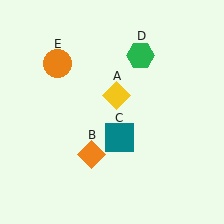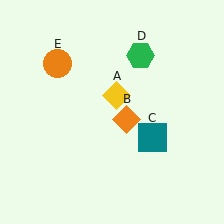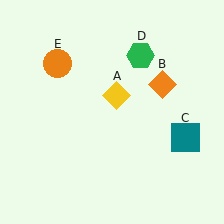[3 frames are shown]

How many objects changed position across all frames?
2 objects changed position: orange diamond (object B), teal square (object C).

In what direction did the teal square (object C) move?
The teal square (object C) moved right.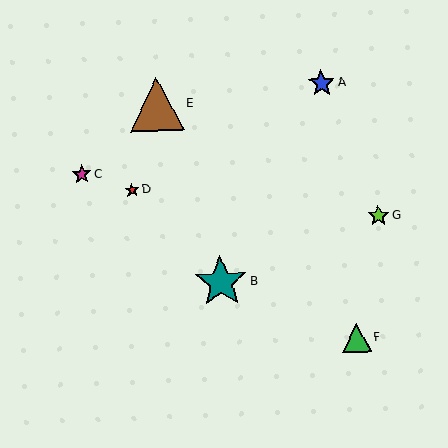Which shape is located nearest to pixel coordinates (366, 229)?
The lime star (labeled G) at (378, 216) is nearest to that location.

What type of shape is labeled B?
Shape B is a teal star.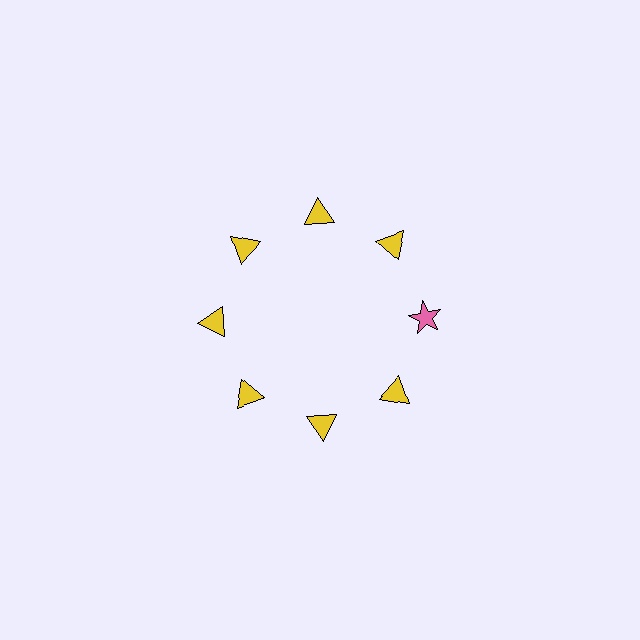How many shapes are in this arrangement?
There are 8 shapes arranged in a ring pattern.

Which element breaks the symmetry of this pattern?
The pink star at roughly the 3 o'clock position breaks the symmetry. All other shapes are yellow triangles.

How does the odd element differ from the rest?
It differs in both color (pink instead of yellow) and shape (star instead of triangle).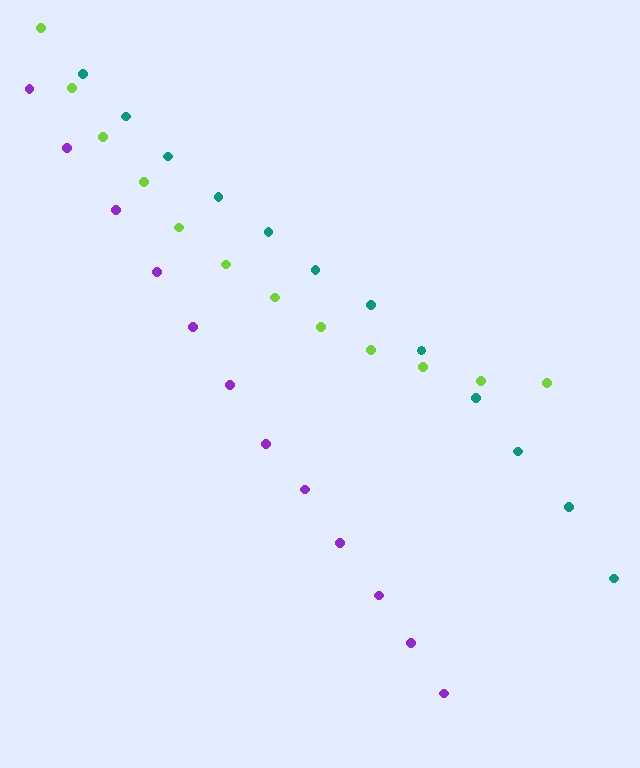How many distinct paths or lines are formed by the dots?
There are 3 distinct paths.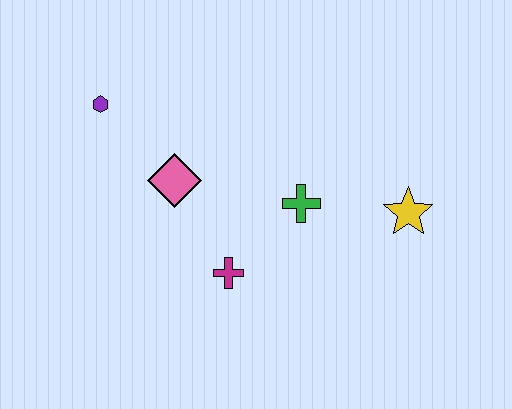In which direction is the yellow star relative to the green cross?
The yellow star is to the right of the green cross.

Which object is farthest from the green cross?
The purple hexagon is farthest from the green cross.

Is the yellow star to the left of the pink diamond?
No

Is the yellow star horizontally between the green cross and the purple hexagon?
No